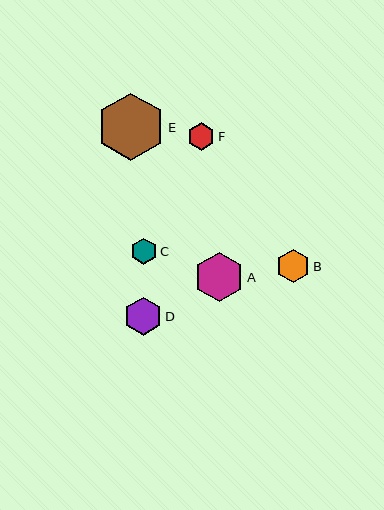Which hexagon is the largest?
Hexagon E is the largest with a size of approximately 68 pixels.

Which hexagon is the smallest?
Hexagon C is the smallest with a size of approximately 26 pixels.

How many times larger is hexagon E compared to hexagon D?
Hexagon E is approximately 1.8 times the size of hexagon D.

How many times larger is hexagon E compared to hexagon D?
Hexagon E is approximately 1.8 times the size of hexagon D.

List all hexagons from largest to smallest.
From largest to smallest: E, A, D, B, F, C.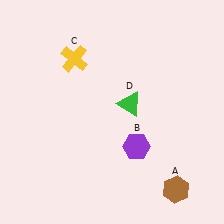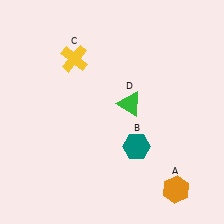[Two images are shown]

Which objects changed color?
A changed from brown to orange. B changed from purple to teal.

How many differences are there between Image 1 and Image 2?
There are 2 differences between the two images.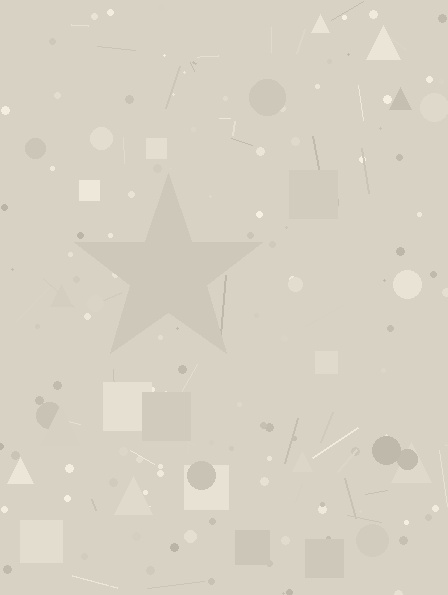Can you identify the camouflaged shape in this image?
The camouflaged shape is a star.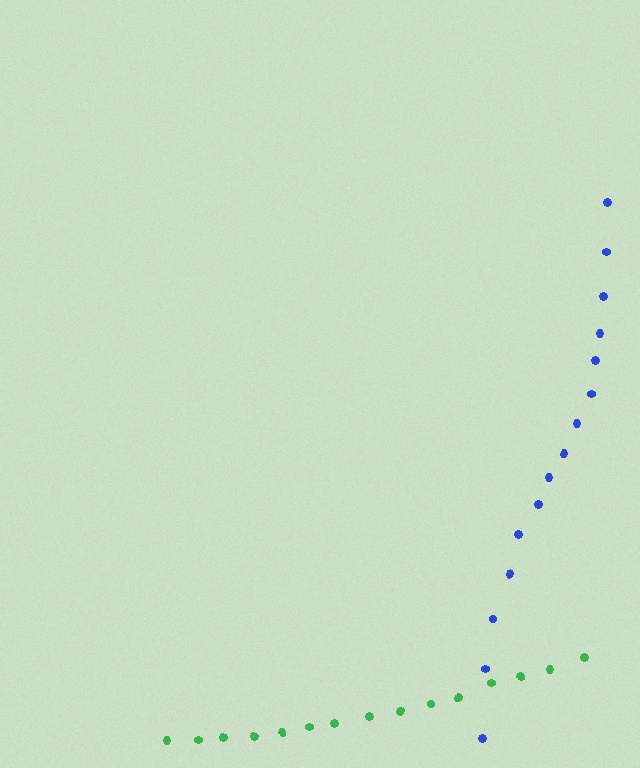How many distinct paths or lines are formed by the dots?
There are 2 distinct paths.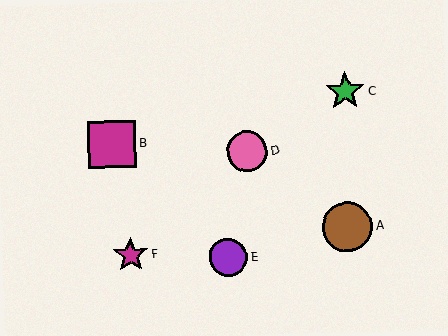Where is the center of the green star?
The center of the green star is at (345, 91).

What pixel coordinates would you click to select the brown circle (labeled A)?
Click at (347, 227) to select the brown circle A.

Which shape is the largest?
The brown circle (labeled A) is the largest.